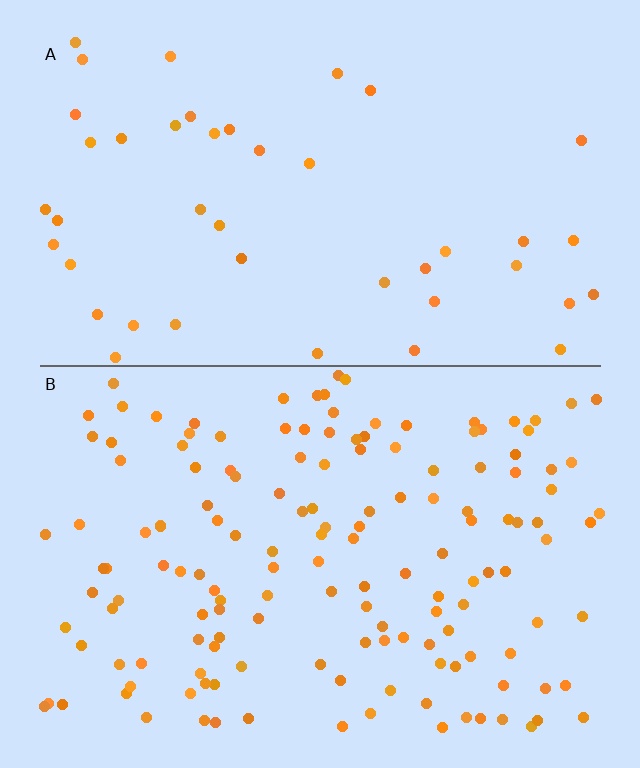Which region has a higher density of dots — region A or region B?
B (the bottom).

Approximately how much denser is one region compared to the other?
Approximately 3.5× — region B over region A.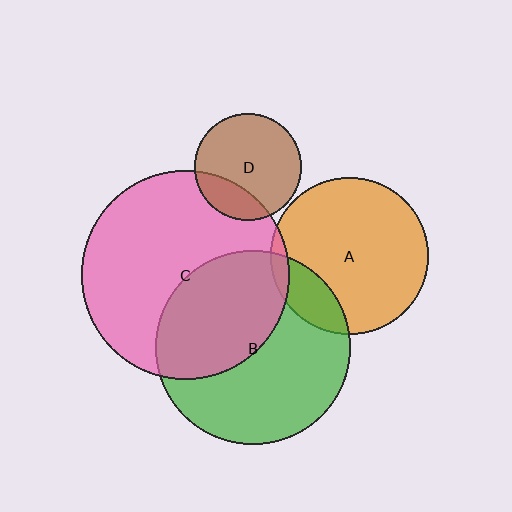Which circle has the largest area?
Circle C (pink).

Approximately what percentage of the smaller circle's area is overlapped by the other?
Approximately 20%.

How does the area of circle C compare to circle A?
Approximately 1.7 times.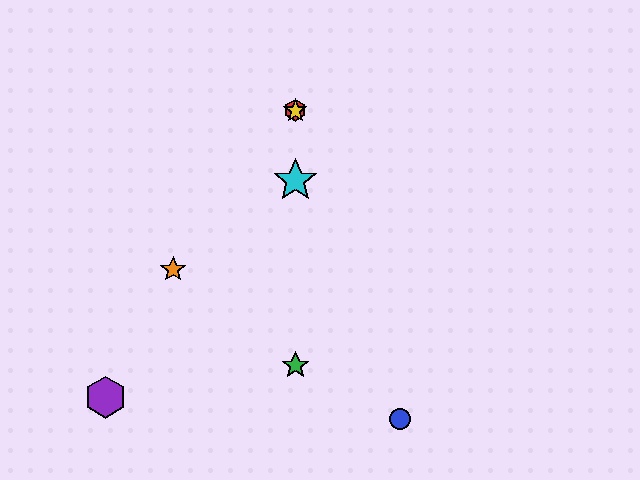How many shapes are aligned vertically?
4 shapes (the red hexagon, the green star, the yellow star, the cyan star) are aligned vertically.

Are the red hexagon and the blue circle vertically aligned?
No, the red hexagon is at x≈295 and the blue circle is at x≈400.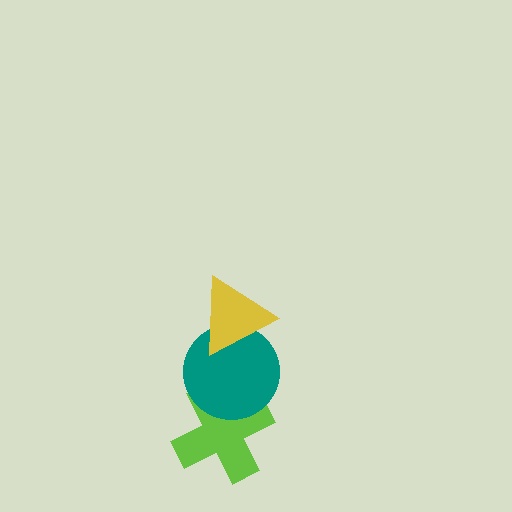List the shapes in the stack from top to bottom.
From top to bottom: the yellow triangle, the teal circle, the lime cross.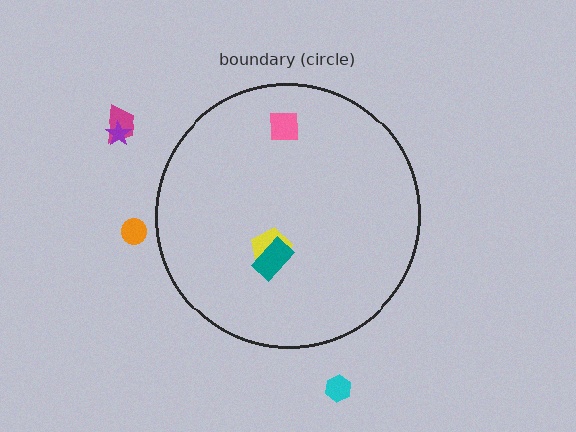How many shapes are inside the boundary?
3 inside, 4 outside.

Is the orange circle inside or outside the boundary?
Outside.